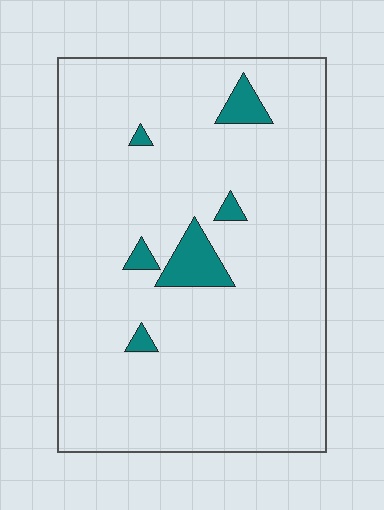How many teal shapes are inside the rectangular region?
6.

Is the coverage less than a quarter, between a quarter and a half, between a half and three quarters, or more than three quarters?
Less than a quarter.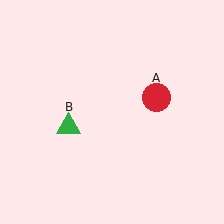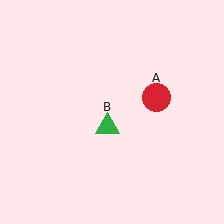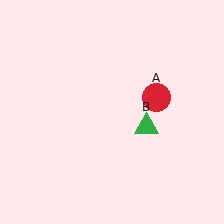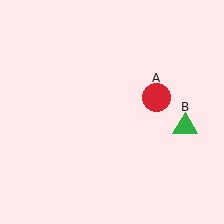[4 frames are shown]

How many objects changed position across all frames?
1 object changed position: green triangle (object B).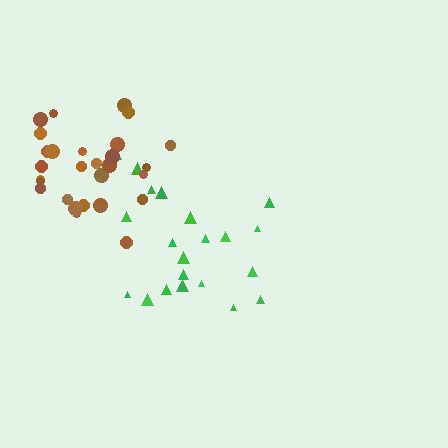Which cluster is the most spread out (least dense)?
Green.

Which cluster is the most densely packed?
Brown.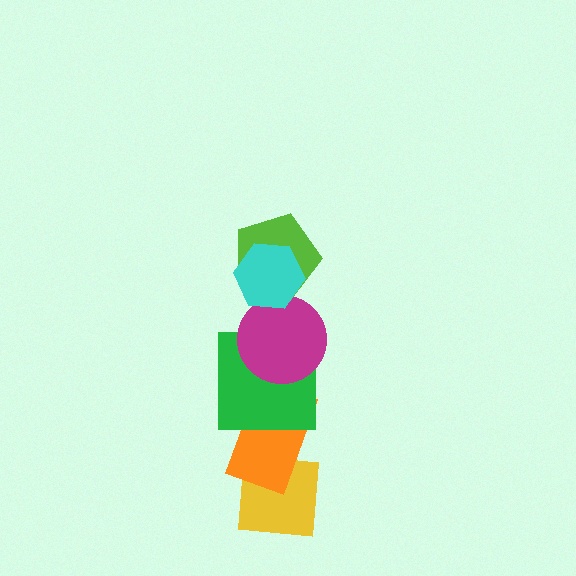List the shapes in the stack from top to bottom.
From top to bottom: the cyan hexagon, the lime pentagon, the magenta circle, the green square, the orange rectangle, the yellow square.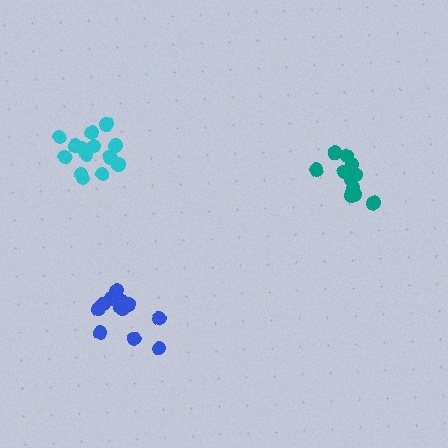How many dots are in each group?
Group 1: 13 dots, Group 2: 14 dots, Group 3: 11 dots (38 total).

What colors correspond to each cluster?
The clusters are colored: blue, cyan, teal.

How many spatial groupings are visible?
There are 3 spatial groupings.